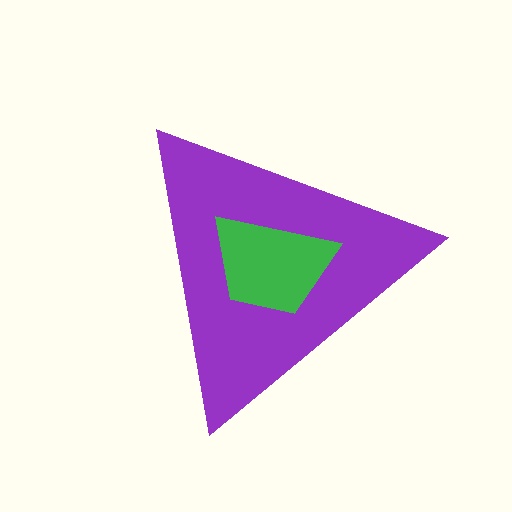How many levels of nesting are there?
2.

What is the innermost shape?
The green trapezoid.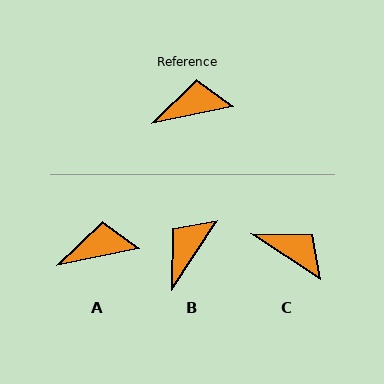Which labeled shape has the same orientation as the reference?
A.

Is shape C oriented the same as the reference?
No, it is off by about 45 degrees.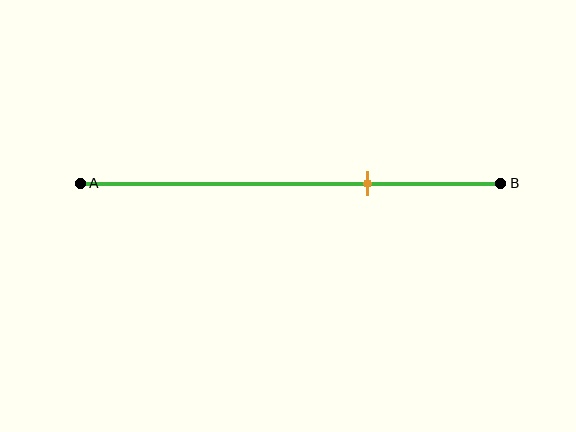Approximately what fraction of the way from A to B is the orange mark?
The orange mark is approximately 70% of the way from A to B.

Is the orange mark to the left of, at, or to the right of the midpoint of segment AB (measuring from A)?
The orange mark is to the right of the midpoint of segment AB.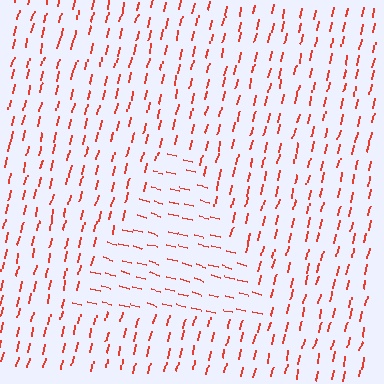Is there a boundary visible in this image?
Yes, there is a texture boundary formed by a change in line orientation.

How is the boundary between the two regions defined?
The boundary is defined purely by a change in line orientation (approximately 88 degrees difference). All lines are the same color and thickness.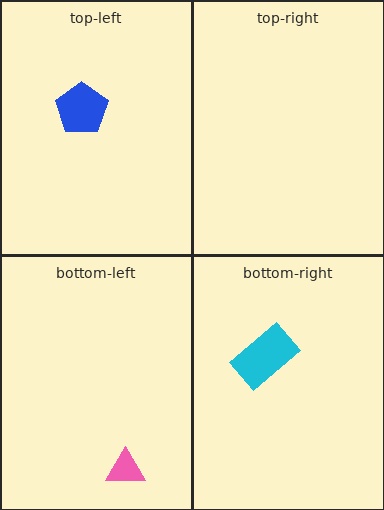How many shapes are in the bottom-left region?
1.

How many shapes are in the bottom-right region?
1.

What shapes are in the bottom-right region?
The cyan rectangle.